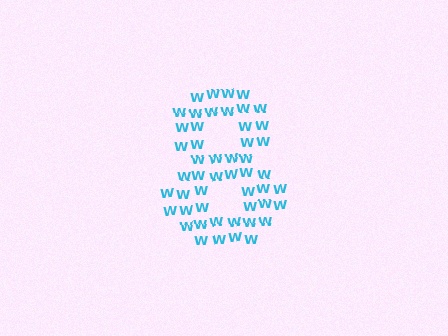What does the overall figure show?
The overall figure shows the digit 8.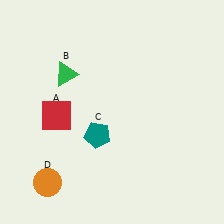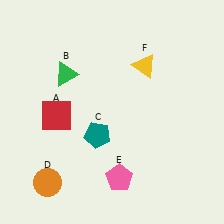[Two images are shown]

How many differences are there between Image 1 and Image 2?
There are 2 differences between the two images.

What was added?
A pink pentagon (E), a yellow triangle (F) were added in Image 2.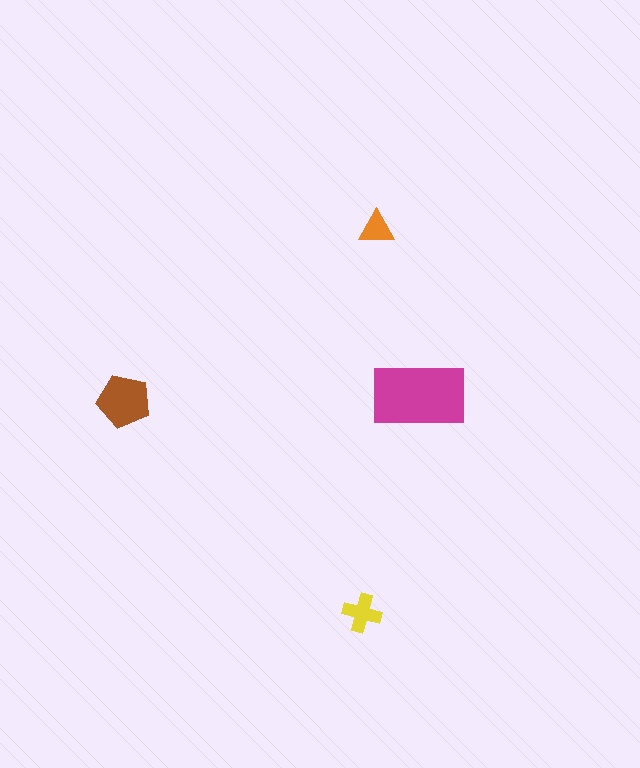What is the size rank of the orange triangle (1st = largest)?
4th.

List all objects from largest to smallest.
The magenta rectangle, the brown pentagon, the yellow cross, the orange triangle.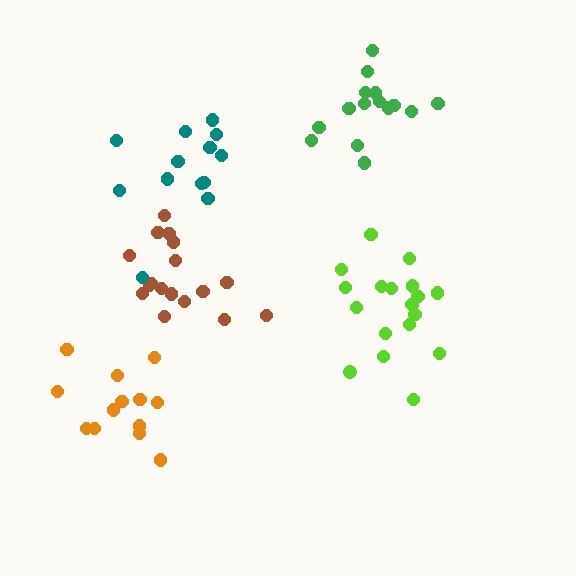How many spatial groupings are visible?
There are 5 spatial groupings.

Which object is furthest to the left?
The orange cluster is leftmost.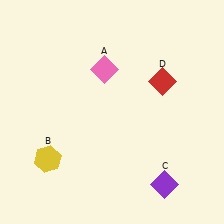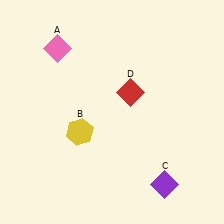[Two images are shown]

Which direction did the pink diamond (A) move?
The pink diamond (A) moved left.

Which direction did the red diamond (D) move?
The red diamond (D) moved left.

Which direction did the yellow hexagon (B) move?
The yellow hexagon (B) moved right.